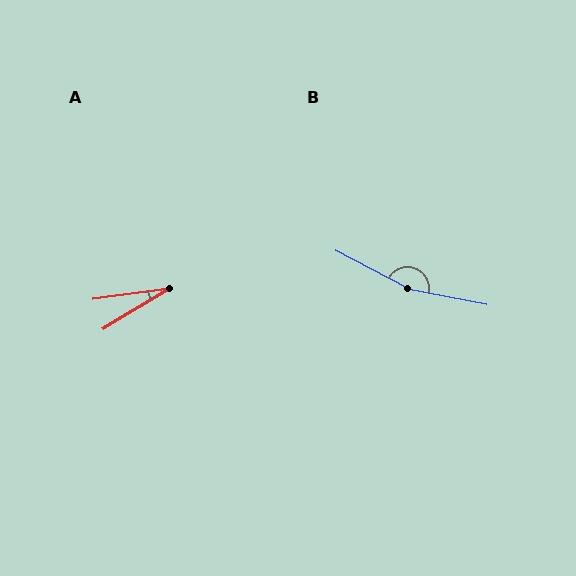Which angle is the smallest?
A, at approximately 23 degrees.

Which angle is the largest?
B, at approximately 163 degrees.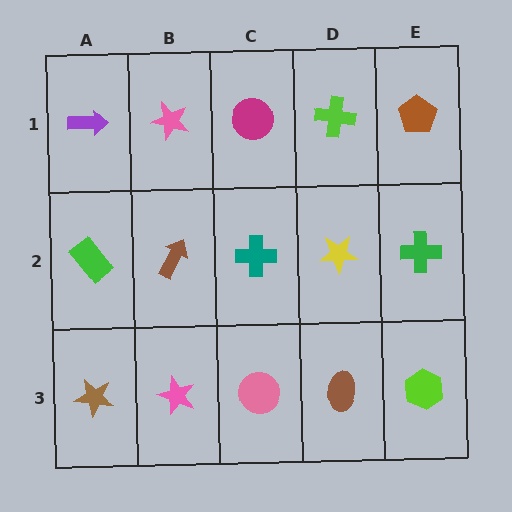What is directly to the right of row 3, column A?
A pink star.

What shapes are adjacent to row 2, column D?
A lime cross (row 1, column D), a brown ellipse (row 3, column D), a teal cross (row 2, column C), a green cross (row 2, column E).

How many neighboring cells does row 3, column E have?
2.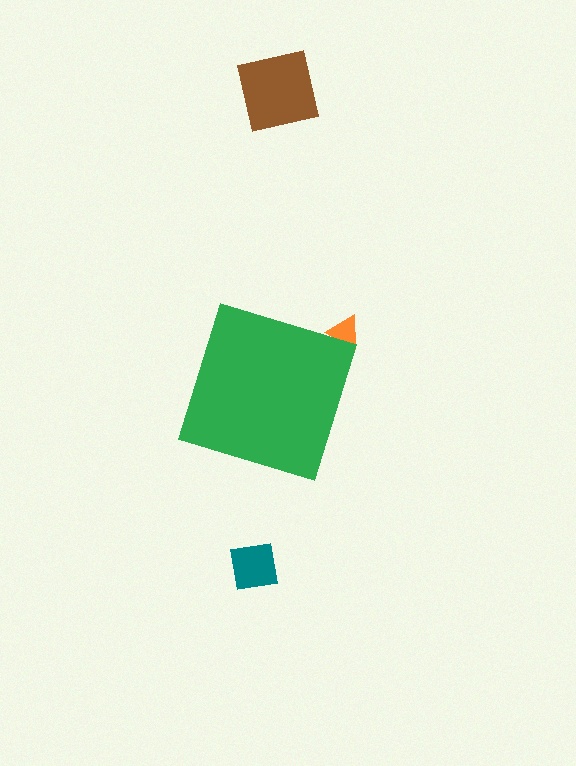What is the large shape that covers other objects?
A green diamond.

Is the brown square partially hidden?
No, the brown square is fully visible.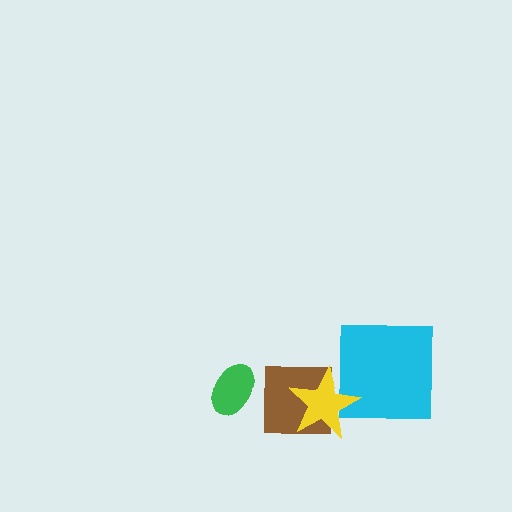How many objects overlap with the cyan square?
1 object overlaps with the cyan square.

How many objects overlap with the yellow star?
2 objects overlap with the yellow star.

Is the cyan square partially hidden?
Yes, it is partially covered by another shape.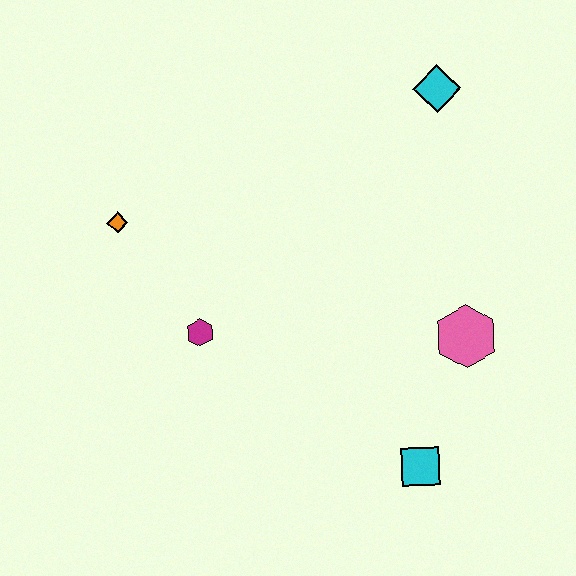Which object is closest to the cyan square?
The pink hexagon is closest to the cyan square.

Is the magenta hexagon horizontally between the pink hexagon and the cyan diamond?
No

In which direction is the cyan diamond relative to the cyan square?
The cyan diamond is above the cyan square.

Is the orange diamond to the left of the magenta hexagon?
Yes